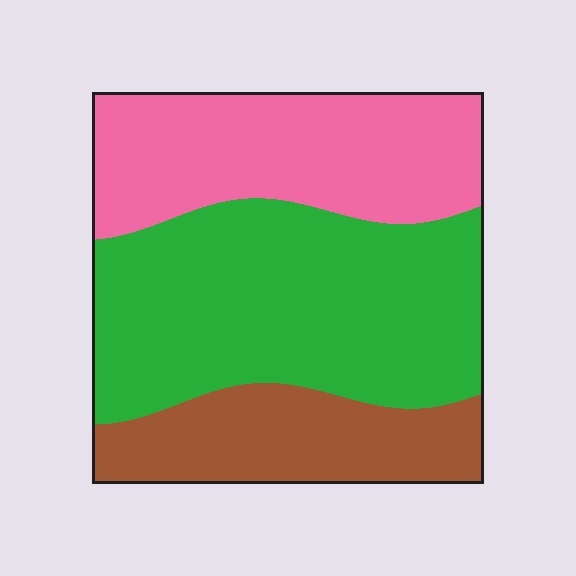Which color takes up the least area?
Brown, at roughly 20%.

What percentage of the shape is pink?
Pink covers 31% of the shape.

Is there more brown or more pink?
Pink.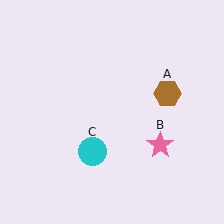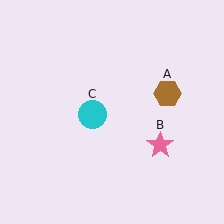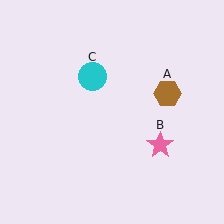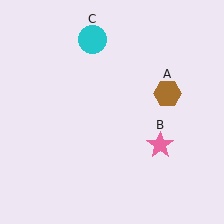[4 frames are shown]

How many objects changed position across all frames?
1 object changed position: cyan circle (object C).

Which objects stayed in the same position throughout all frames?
Brown hexagon (object A) and pink star (object B) remained stationary.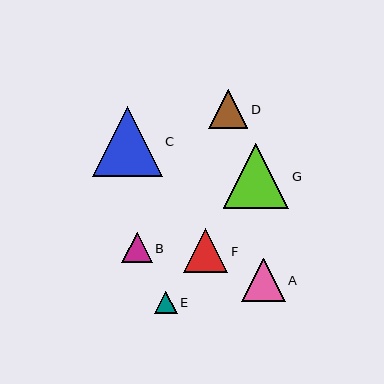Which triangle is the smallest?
Triangle E is the smallest with a size of approximately 23 pixels.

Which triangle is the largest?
Triangle C is the largest with a size of approximately 70 pixels.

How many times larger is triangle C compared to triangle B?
Triangle C is approximately 2.3 times the size of triangle B.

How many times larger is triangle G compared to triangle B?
Triangle G is approximately 2.1 times the size of triangle B.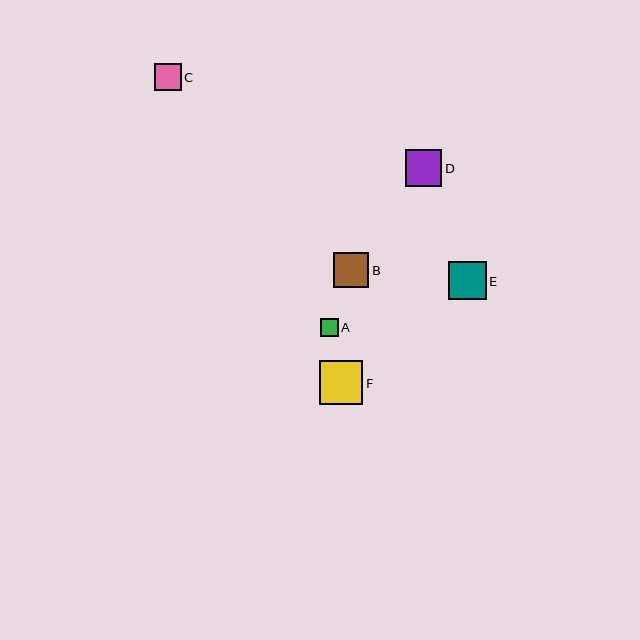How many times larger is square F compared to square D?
Square F is approximately 1.2 times the size of square D.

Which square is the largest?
Square F is the largest with a size of approximately 43 pixels.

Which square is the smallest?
Square A is the smallest with a size of approximately 18 pixels.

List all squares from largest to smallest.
From largest to smallest: F, E, D, B, C, A.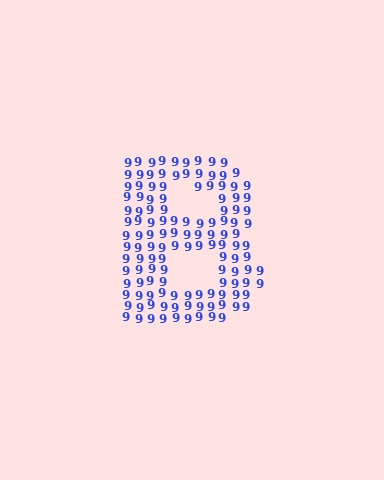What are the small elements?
The small elements are digit 9's.